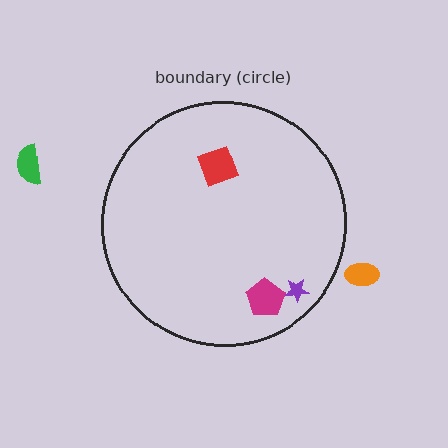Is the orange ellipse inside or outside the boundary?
Outside.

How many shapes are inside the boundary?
3 inside, 2 outside.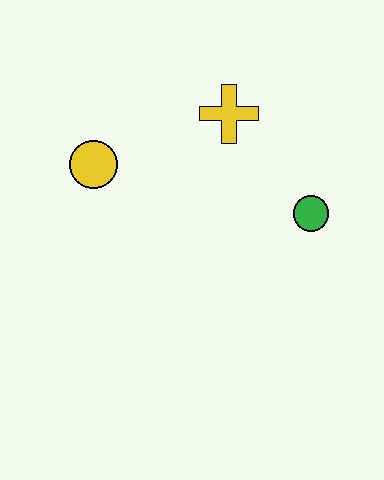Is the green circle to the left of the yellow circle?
No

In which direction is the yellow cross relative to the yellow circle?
The yellow cross is to the right of the yellow circle.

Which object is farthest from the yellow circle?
The green circle is farthest from the yellow circle.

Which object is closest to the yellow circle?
The yellow cross is closest to the yellow circle.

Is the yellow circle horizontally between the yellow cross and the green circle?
No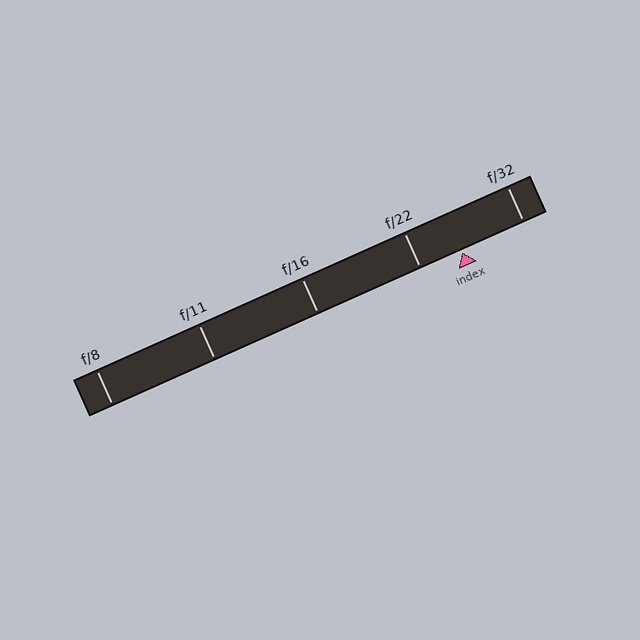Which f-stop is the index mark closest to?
The index mark is closest to f/22.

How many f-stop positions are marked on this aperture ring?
There are 5 f-stop positions marked.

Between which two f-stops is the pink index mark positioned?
The index mark is between f/22 and f/32.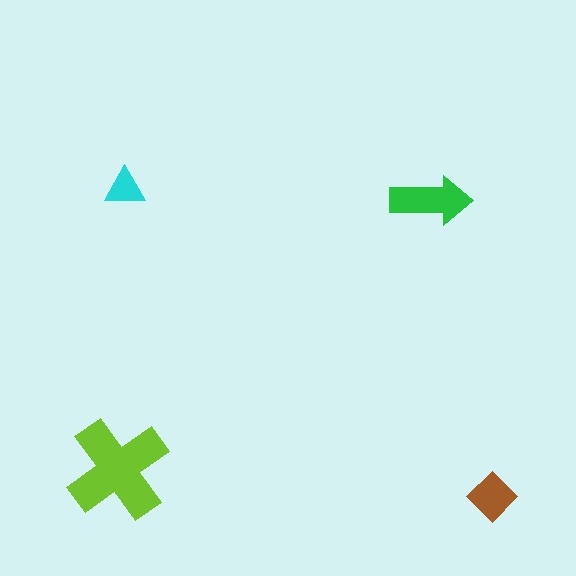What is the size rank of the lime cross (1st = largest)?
1st.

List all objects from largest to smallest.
The lime cross, the green arrow, the brown diamond, the cyan triangle.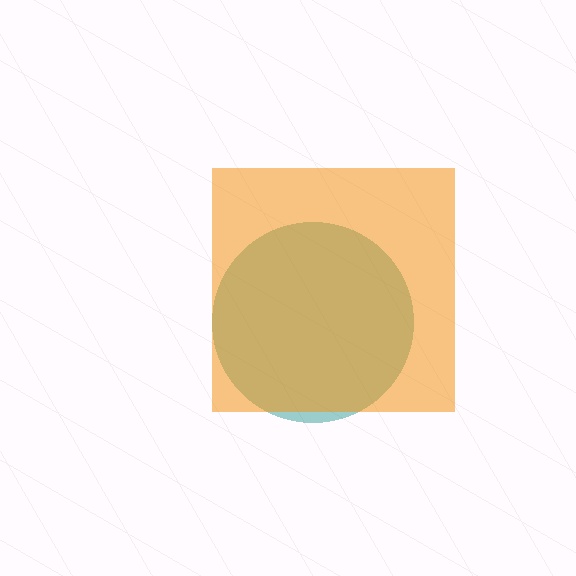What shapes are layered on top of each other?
The layered shapes are: a teal circle, an orange square.